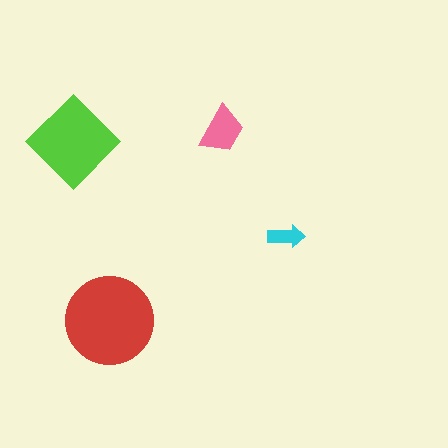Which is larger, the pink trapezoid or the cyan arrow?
The pink trapezoid.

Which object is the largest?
The red circle.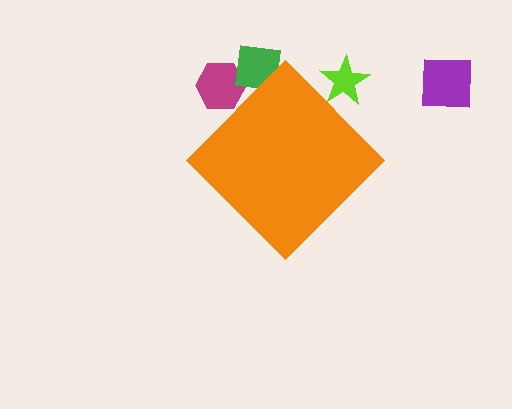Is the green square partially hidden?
Yes, the green square is partially hidden behind the orange diamond.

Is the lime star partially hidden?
Yes, the lime star is partially hidden behind the orange diamond.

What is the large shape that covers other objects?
An orange diamond.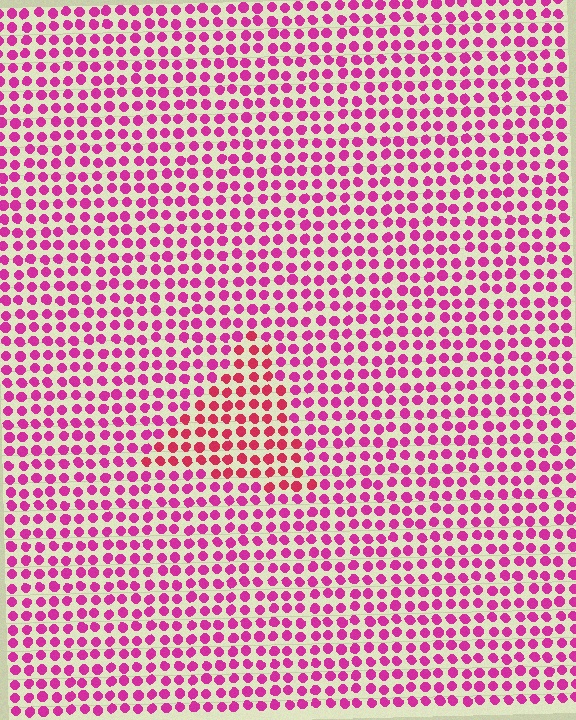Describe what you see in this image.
The image is filled with small magenta elements in a uniform arrangement. A triangle-shaped region is visible where the elements are tinted to a slightly different hue, forming a subtle color boundary.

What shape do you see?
I see a triangle.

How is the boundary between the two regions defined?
The boundary is defined purely by a slight shift in hue (about 26 degrees). Spacing, size, and orientation are identical on both sides.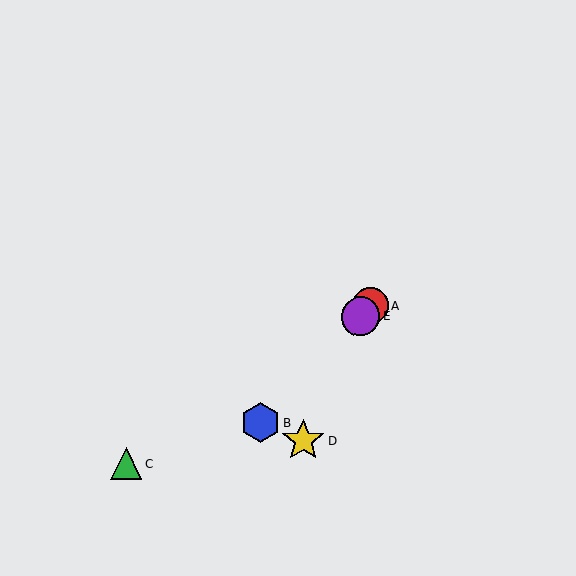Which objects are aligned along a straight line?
Objects A, B, E are aligned along a straight line.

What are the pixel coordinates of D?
Object D is at (303, 440).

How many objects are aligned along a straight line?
3 objects (A, B, E) are aligned along a straight line.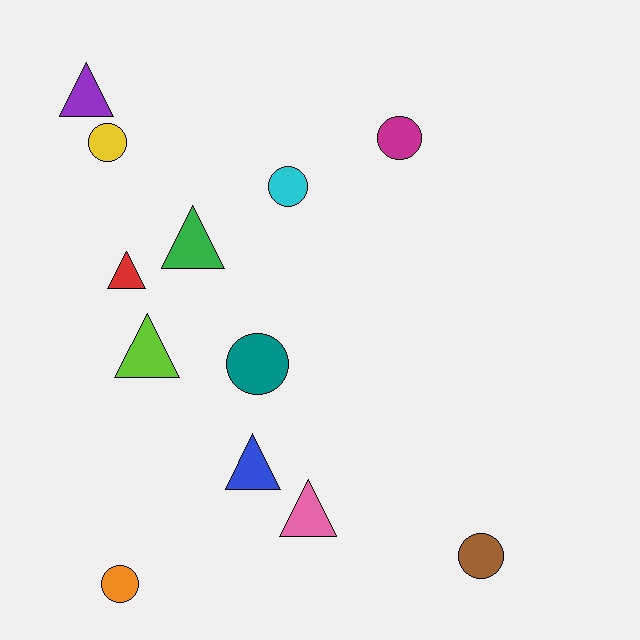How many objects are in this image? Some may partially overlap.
There are 12 objects.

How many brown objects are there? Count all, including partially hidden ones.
There is 1 brown object.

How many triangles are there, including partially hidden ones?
There are 6 triangles.